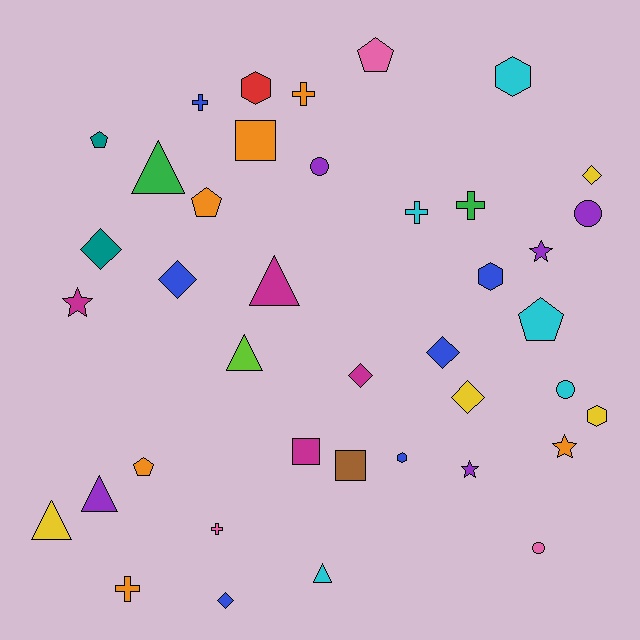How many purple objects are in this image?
There are 5 purple objects.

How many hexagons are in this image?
There are 5 hexagons.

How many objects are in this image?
There are 40 objects.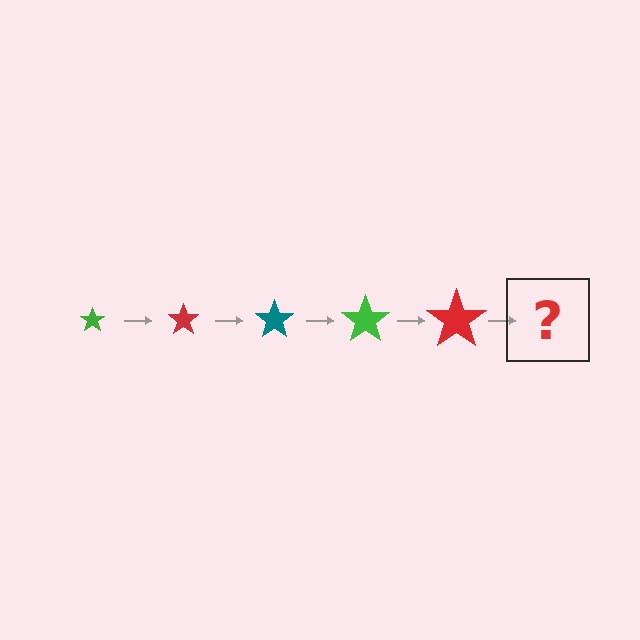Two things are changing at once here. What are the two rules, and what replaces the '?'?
The two rules are that the star grows larger each step and the color cycles through green, red, and teal. The '?' should be a teal star, larger than the previous one.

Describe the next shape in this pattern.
It should be a teal star, larger than the previous one.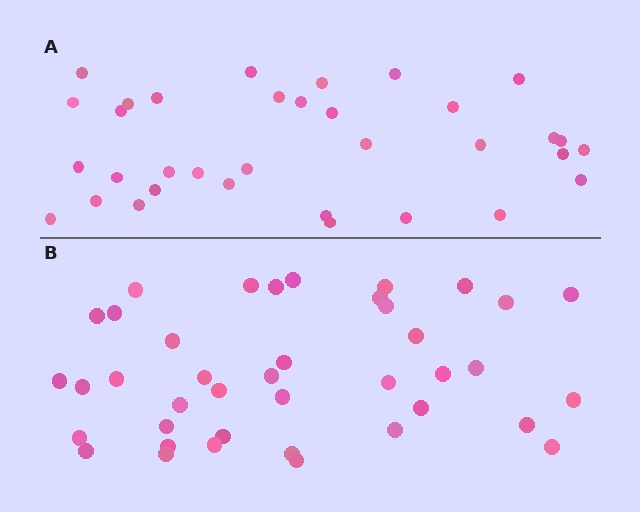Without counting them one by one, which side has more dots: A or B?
Region B (the bottom region) has more dots.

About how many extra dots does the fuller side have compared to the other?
Region B has about 6 more dots than region A.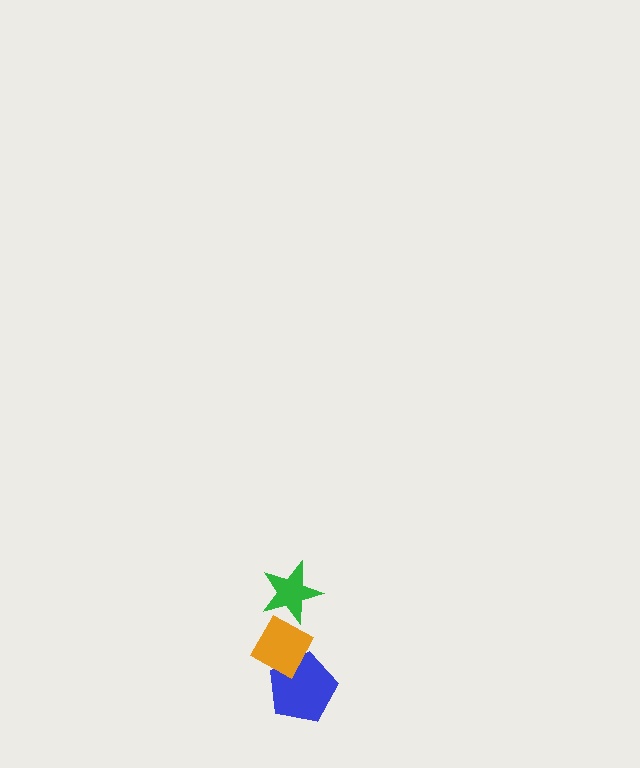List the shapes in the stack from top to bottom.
From top to bottom: the green star, the orange diamond, the blue pentagon.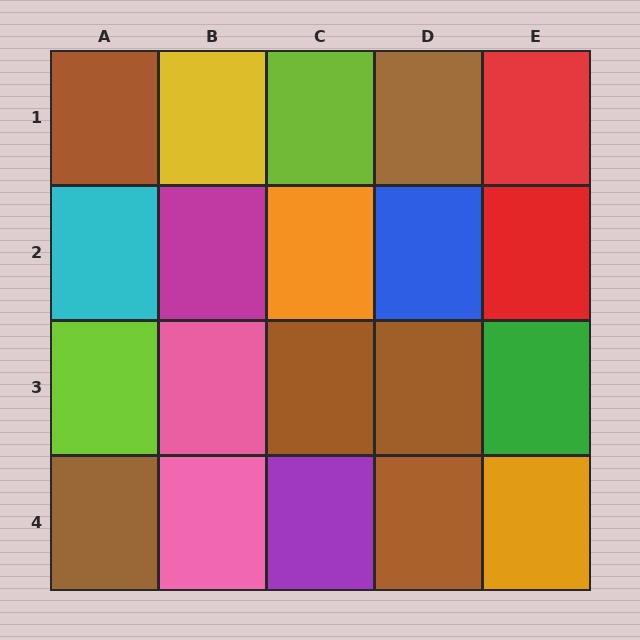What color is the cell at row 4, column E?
Orange.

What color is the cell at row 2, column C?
Orange.